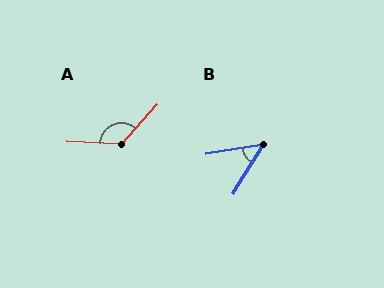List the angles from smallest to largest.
B (50°), A (130°).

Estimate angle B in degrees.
Approximately 50 degrees.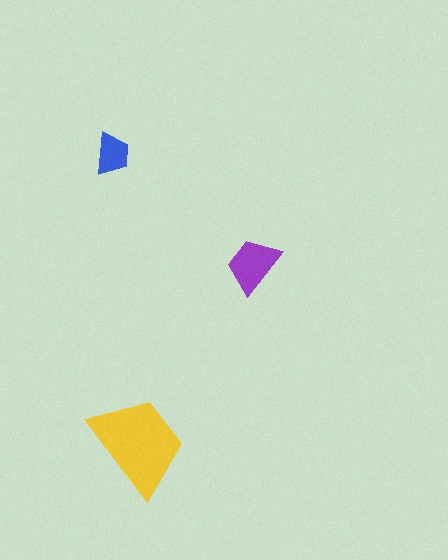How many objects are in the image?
There are 3 objects in the image.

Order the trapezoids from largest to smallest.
the yellow one, the purple one, the blue one.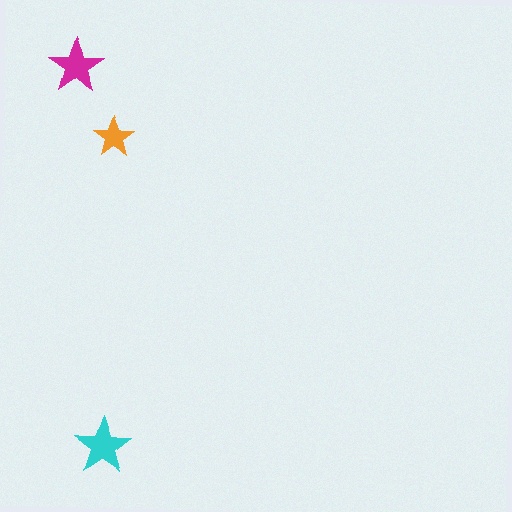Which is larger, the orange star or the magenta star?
The magenta one.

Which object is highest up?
The magenta star is topmost.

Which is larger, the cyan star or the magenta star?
The cyan one.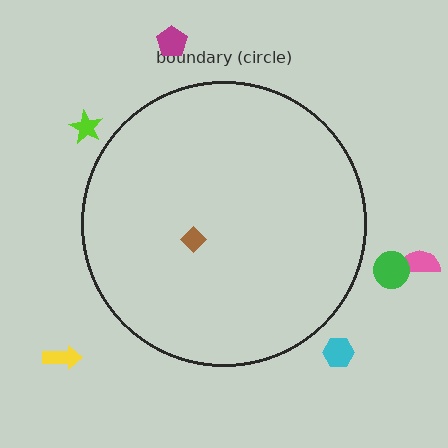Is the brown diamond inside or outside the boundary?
Inside.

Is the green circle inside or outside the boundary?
Outside.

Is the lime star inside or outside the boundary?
Outside.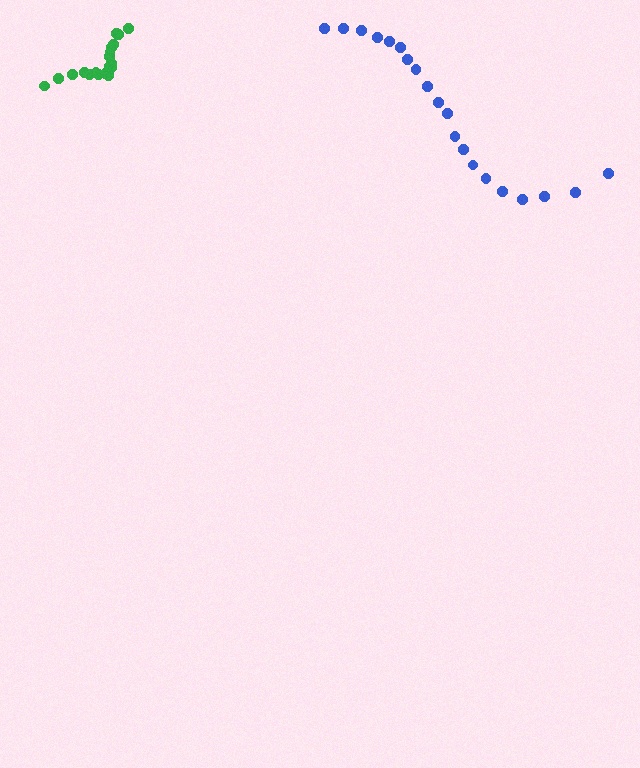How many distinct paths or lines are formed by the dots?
There are 2 distinct paths.